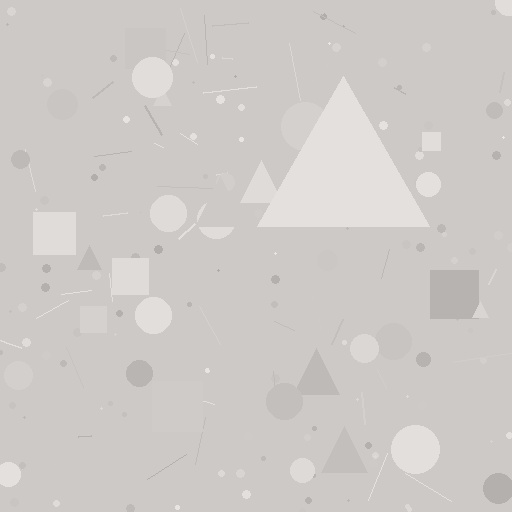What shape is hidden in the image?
A triangle is hidden in the image.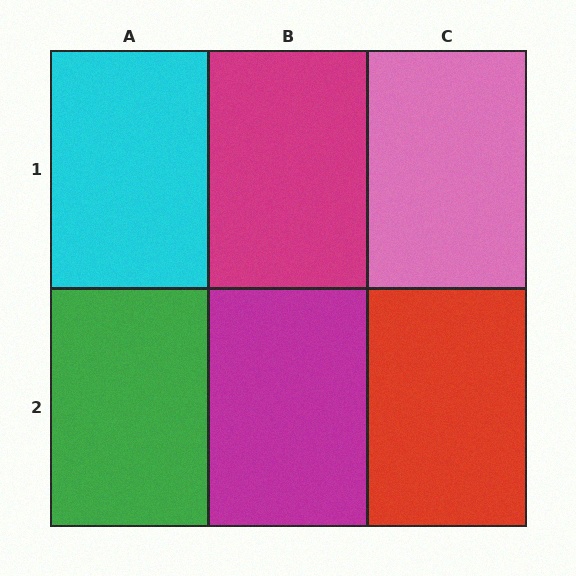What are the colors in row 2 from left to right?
Green, magenta, red.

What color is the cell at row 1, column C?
Pink.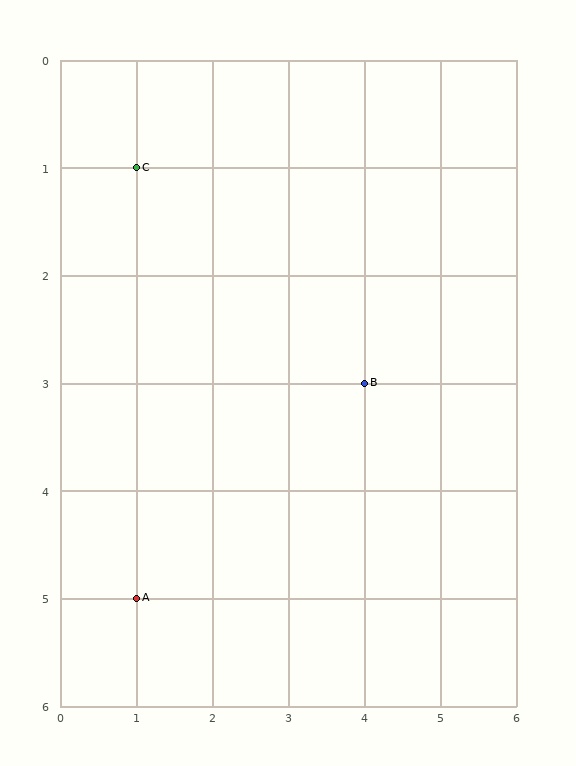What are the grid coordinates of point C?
Point C is at grid coordinates (1, 1).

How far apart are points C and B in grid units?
Points C and B are 3 columns and 2 rows apart (about 3.6 grid units diagonally).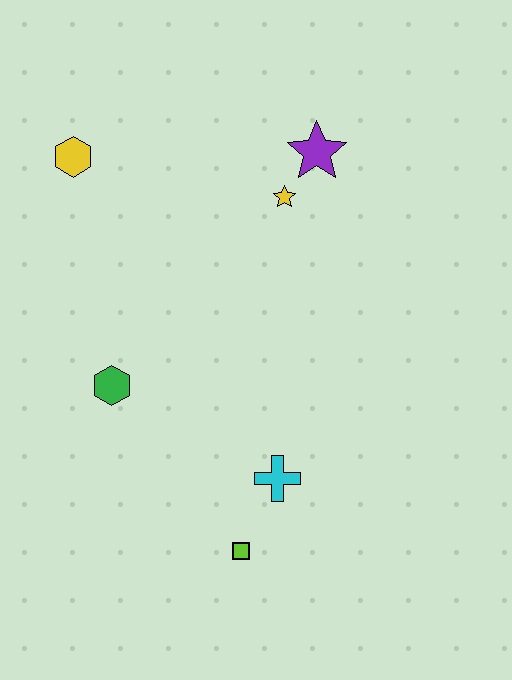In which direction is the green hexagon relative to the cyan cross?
The green hexagon is to the left of the cyan cross.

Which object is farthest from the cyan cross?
The yellow hexagon is farthest from the cyan cross.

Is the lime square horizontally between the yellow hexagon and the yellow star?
Yes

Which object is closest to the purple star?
The yellow star is closest to the purple star.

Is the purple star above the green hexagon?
Yes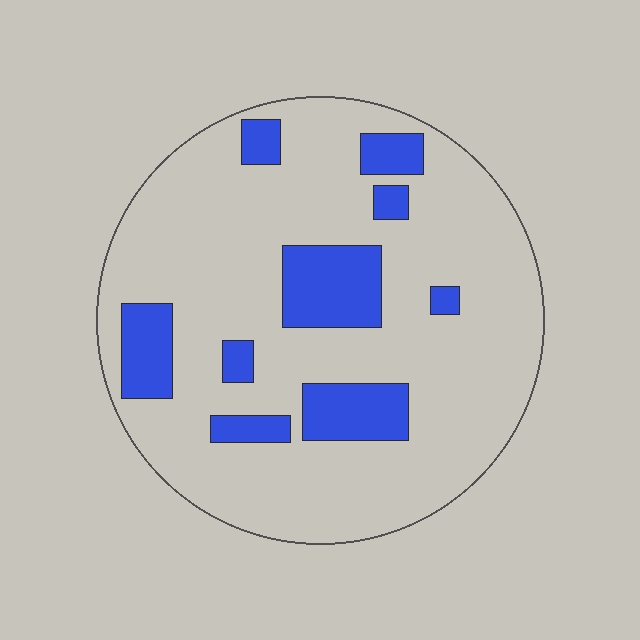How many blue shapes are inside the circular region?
9.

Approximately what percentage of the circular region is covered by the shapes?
Approximately 20%.